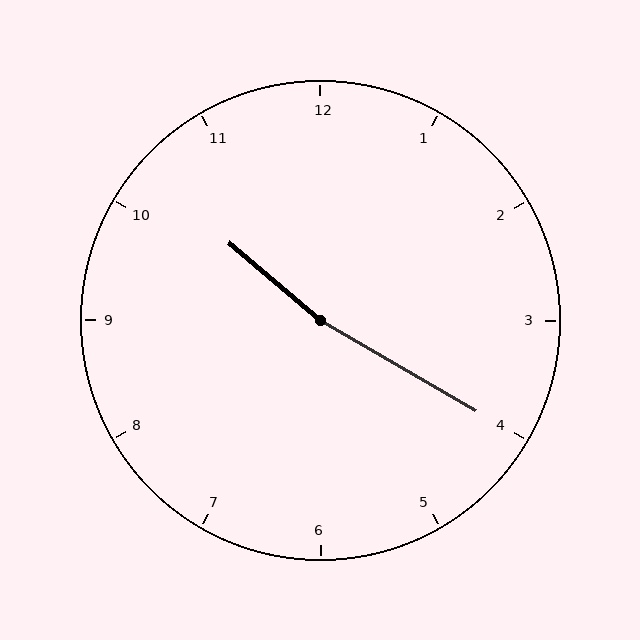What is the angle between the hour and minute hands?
Approximately 170 degrees.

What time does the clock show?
10:20.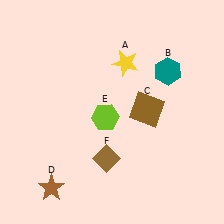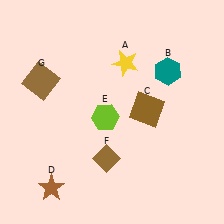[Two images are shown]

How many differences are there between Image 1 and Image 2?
There is 1 difference between the two images.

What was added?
A brown square (G) was added in Image 2.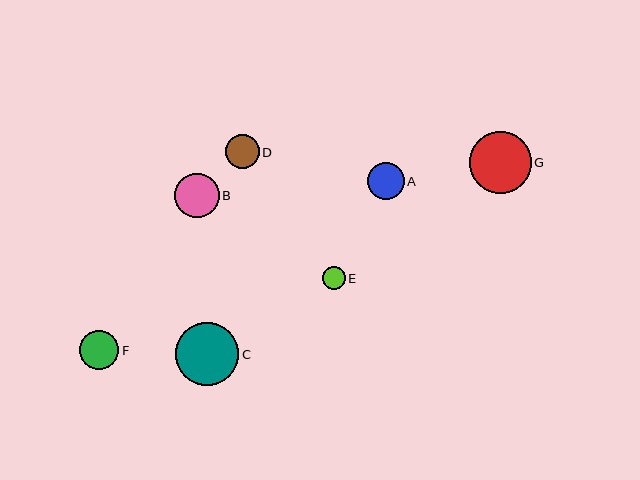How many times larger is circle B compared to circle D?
Circle B is approximately 1.3 times the size of circle D.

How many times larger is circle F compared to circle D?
Circle F is approximately 1.1 times the size of circle D.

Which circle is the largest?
Circle C is the largest with a size of approximately 63 pixels.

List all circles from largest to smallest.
From largest to smallest: C, G, B, F, A, D, E.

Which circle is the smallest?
Circle E is the smallest with a size of approximately 23 pixels.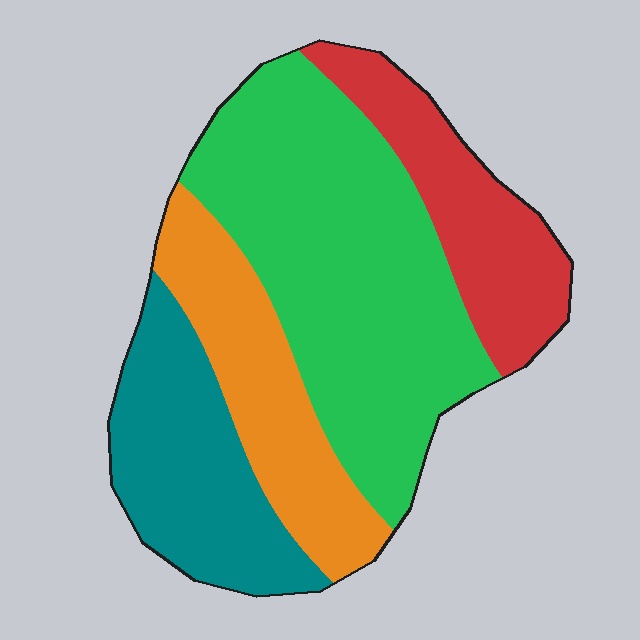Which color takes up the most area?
Green, at roughly 45%.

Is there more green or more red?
Green.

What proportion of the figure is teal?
Teal covers 21% of the figure.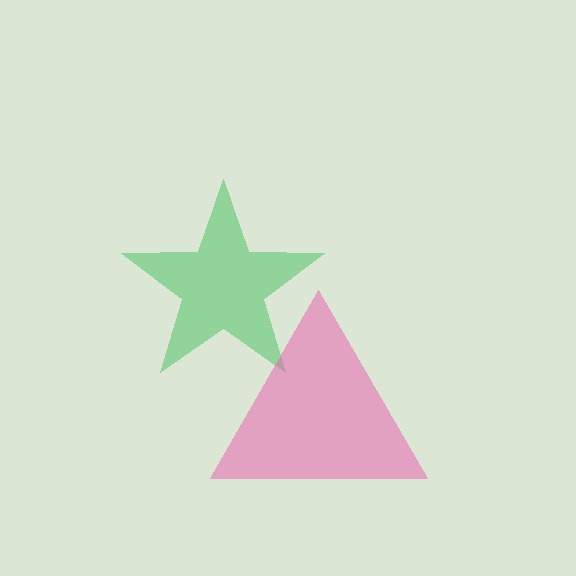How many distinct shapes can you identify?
There are 2 distinct shapes: a green star, a pink triangle.